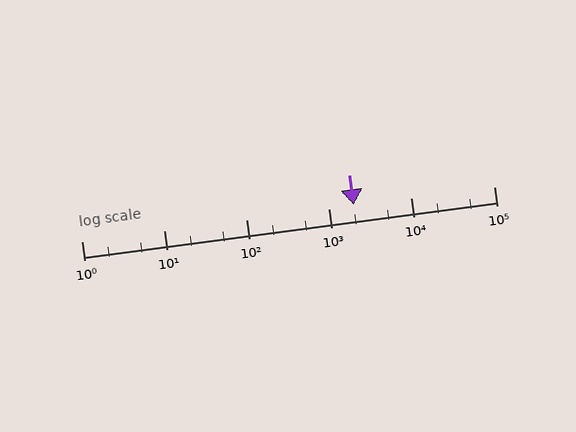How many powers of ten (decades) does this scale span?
The scale spans 5 decades, from 1 to 100000.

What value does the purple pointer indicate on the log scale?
The pointer indicates approximately 2000.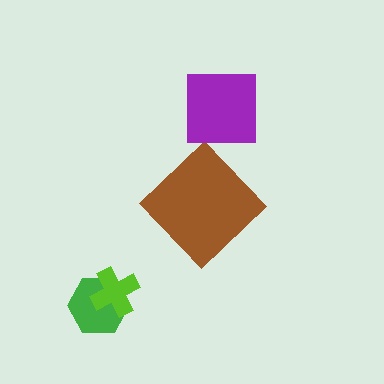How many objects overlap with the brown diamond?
0 objects overlap with the brown diamond.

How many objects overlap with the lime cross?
1 object overlaps with the lime cross.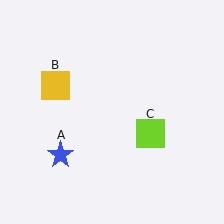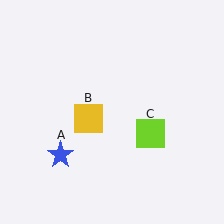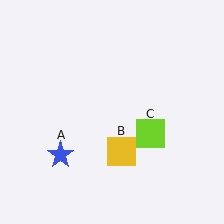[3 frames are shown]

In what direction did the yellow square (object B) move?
The yellow square (object B) moved down and to the right.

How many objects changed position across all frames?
1 object changed position: yellow square (object B).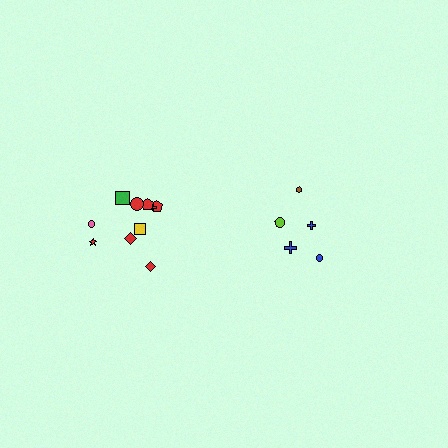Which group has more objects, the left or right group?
The left group.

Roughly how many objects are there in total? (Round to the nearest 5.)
Roughly 15 objects in total.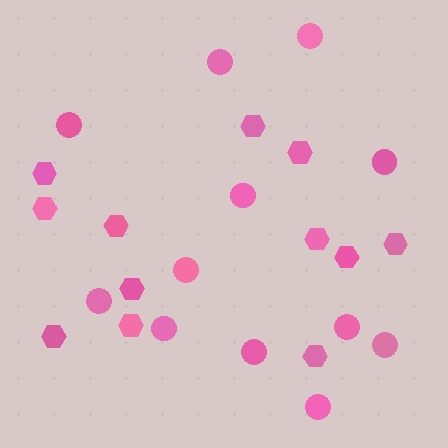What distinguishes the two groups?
There are 2 groups: one group of hexagons (12) and one group of circles (12).